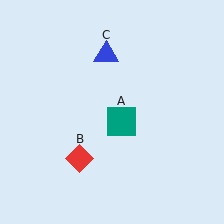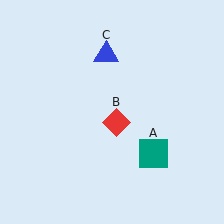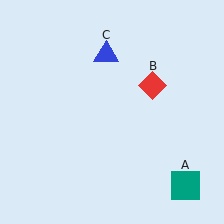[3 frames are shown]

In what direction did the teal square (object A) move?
The teal square (object A) moved down and to the right.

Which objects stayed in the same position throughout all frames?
Blue triangle (object C) remained stationary.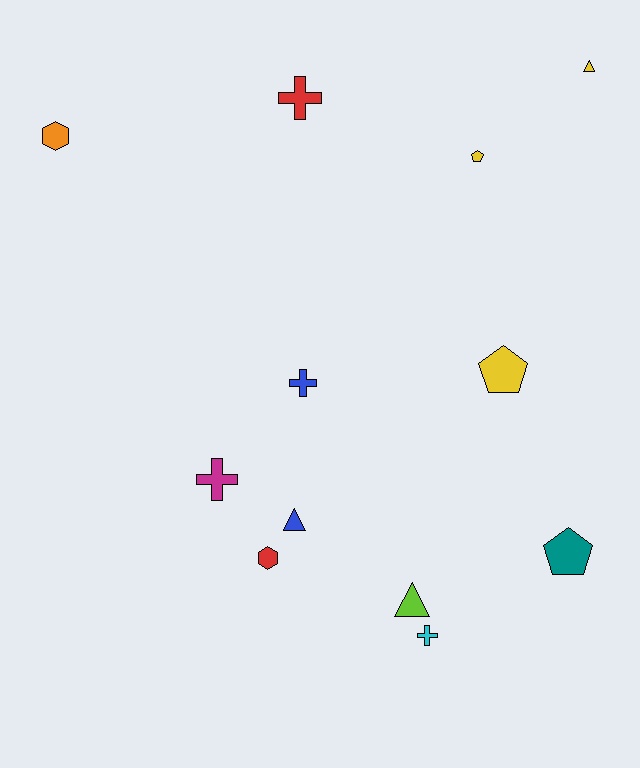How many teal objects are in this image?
There is 1 teal object.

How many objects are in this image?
There are 12 objects.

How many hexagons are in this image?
There are 2 hexagons.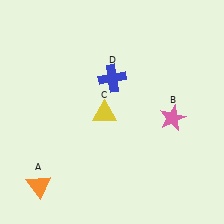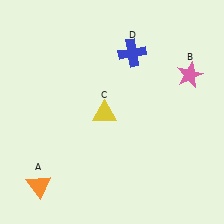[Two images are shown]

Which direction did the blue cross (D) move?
The blue cross (D) moved up.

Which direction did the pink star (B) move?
The pink star (B) moved up.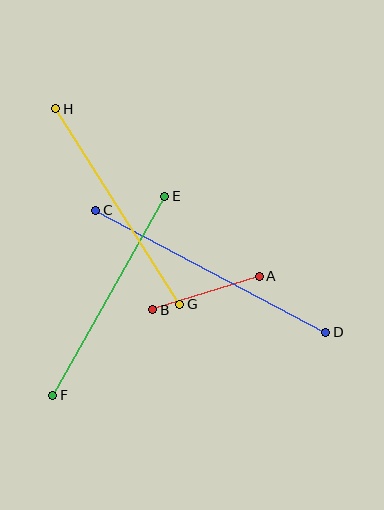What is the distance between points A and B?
The distance is approximately 112 pixels.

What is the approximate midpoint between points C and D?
The midpoint is at approximately (211, 271) pixels.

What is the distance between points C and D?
The distance is approximately 260 pixels.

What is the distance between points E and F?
The distance is approximately 228 pixels.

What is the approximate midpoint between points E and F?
The midpoint is at approximately (109, 296) pixels.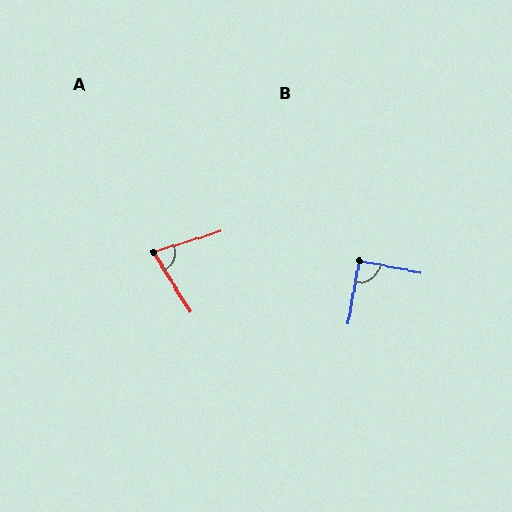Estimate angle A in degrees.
Approximately 76 degrees.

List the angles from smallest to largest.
A (76°), B (89°).